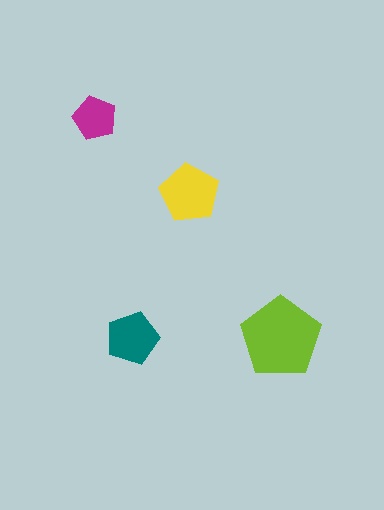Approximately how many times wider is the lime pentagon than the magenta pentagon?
About 2 times wider.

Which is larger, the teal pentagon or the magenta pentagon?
The teal one.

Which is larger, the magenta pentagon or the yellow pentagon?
The yellow one.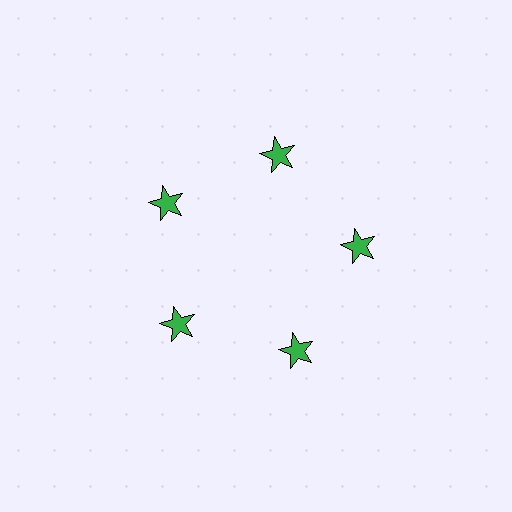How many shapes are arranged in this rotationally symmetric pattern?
There are 5 shapes, arranged in 5 groups of 1.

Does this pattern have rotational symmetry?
Yes, this pattern has 5-fold rotational symmetry. It looks the same after rotating 72 degrees around the center.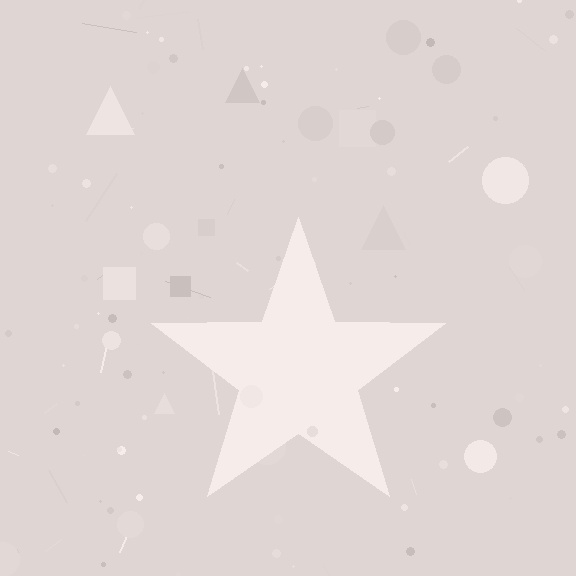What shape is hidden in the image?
A star is hidden in the image.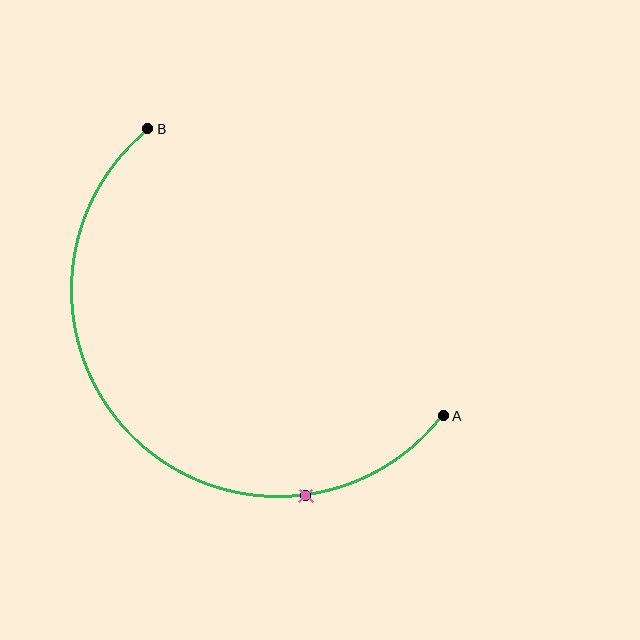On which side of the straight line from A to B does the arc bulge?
The arc bulges below and to the left of the straight line connecting A and B.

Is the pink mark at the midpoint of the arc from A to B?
No. The pink mark lies on the arc but is closer to endpoint A. The arc midpoint would be at the point on the curve equidistant along the arc from both A and B.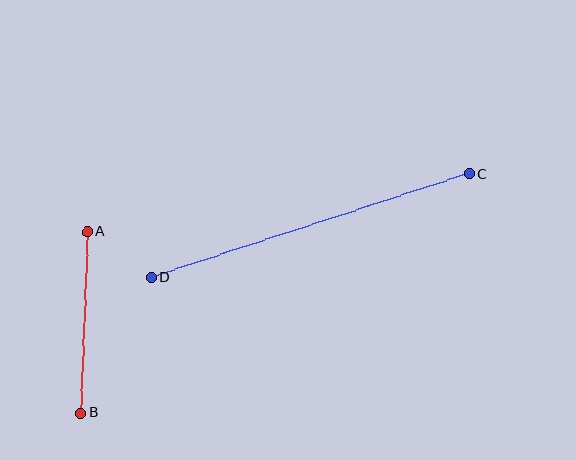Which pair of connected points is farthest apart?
Points C and D are farthest apart.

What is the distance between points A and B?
The distance is approximately 182 pixels.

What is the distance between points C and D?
The distance is approximately 334 pixels.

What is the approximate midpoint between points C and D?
The midpoint is at approximately (310, 226) pixels.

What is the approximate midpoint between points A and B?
The midpoint is at approximately (84, 322) pixels.